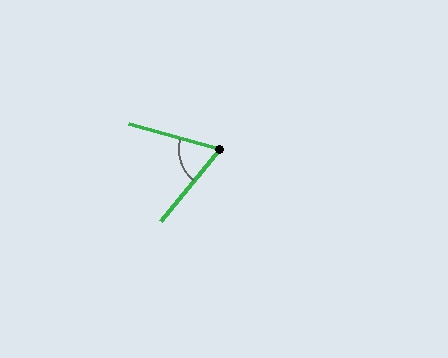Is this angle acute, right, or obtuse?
It is acute.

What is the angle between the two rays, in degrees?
Approximately 66 degrees.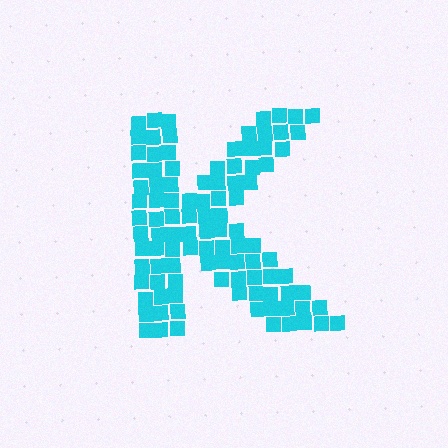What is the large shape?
The large shape is the letter K.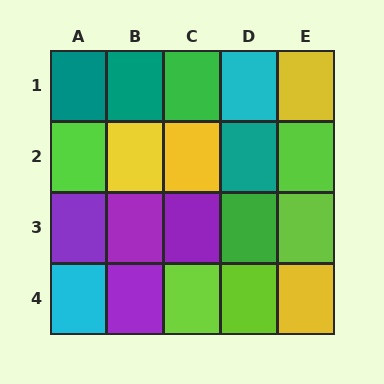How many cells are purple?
4 cells are purple.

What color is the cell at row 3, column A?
Purple.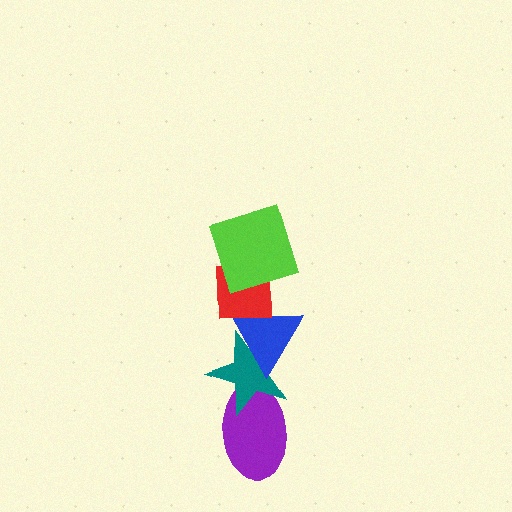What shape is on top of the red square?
The lime square is on top of the red square.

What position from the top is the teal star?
The teal star is 4th from the top.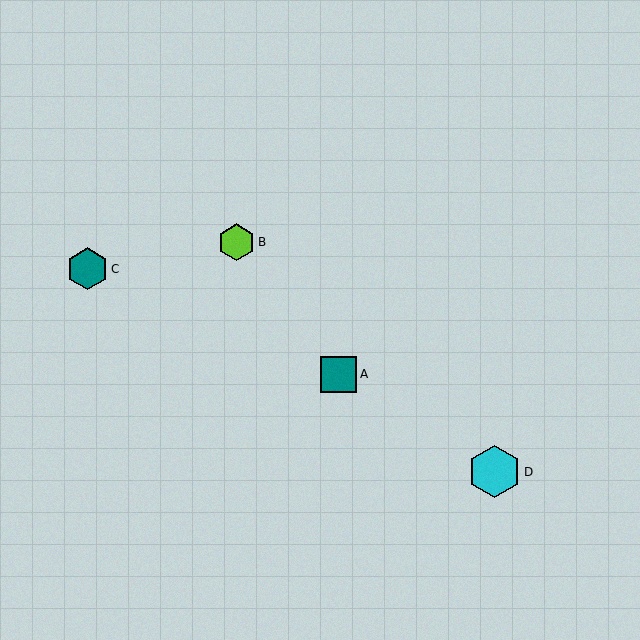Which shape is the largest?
The cyan hexagon (labeled D) is the largest.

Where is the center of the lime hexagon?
The center of the lime hexagon is at (237, 242).